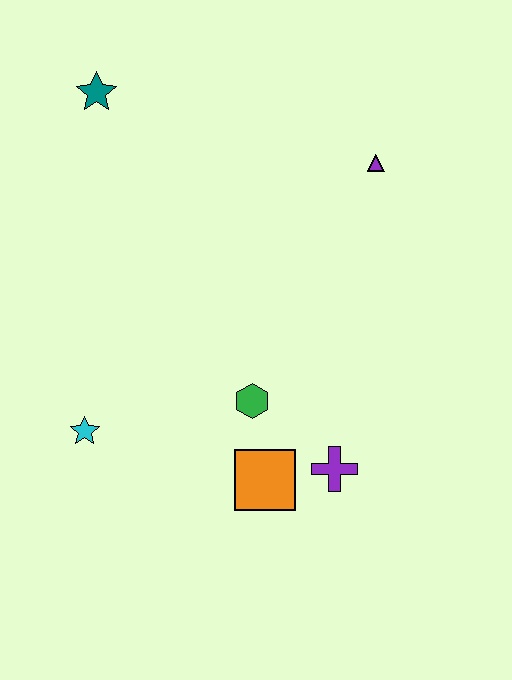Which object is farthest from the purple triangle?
The cyan star is farthest from the purple triangle.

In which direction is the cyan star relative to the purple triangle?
The cyan star is to the left of the purple triangle.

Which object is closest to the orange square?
The purple cross is closest to the orange square.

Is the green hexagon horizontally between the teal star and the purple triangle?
Yes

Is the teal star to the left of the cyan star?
No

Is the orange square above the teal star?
No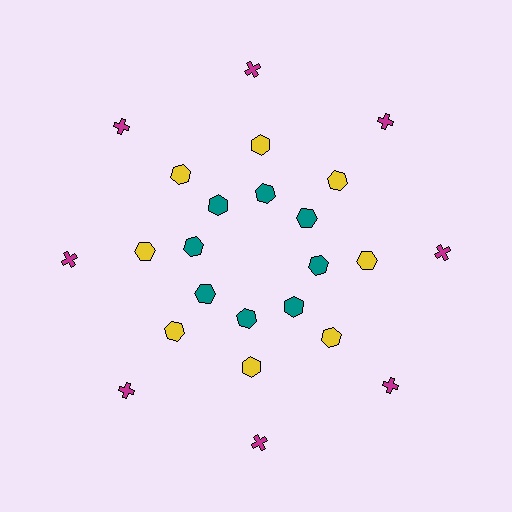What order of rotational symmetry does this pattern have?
This pattern has 8-fold rotational symmetry.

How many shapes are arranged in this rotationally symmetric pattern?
There are 24 shapes, arranged in 8 groups of 3.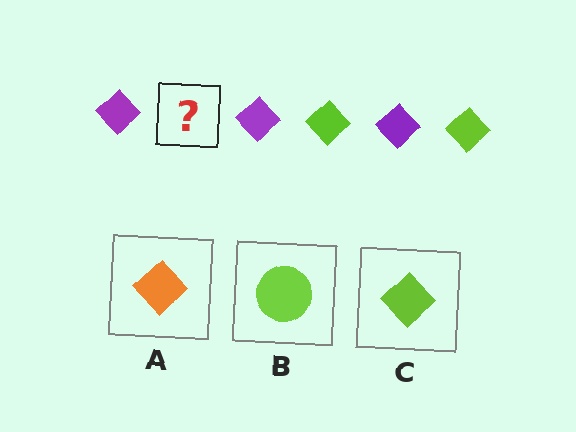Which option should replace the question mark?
Option C.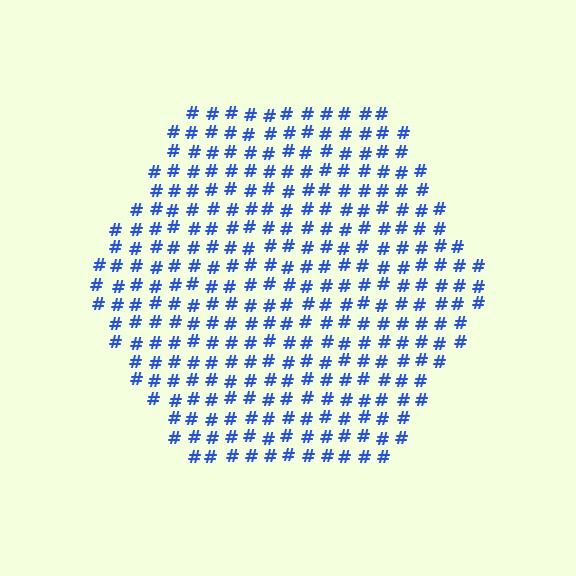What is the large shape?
The large shape is a hexagon.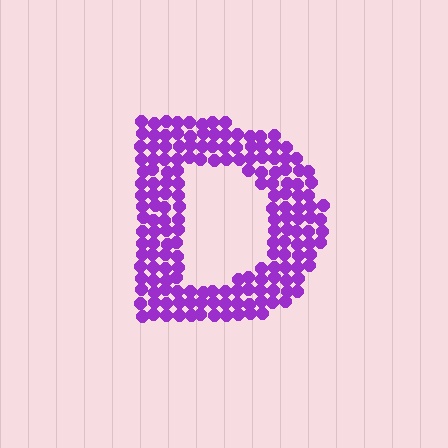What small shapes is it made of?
It is made of small circles.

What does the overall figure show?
The overall figure shows the letter D.